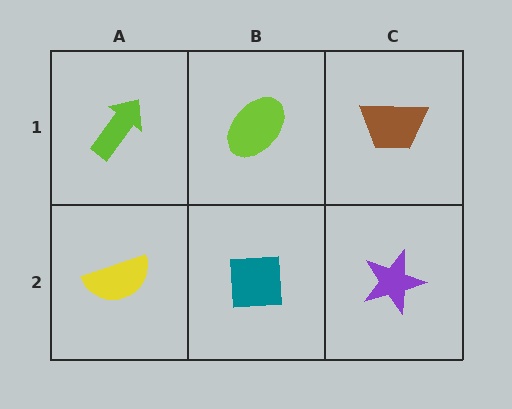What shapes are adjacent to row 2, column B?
A lime ellipse (row 1, column B), a yellow semicircle (row 2, column A), a purple star (row 2, column C).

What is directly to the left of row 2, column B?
A yellow semicircle.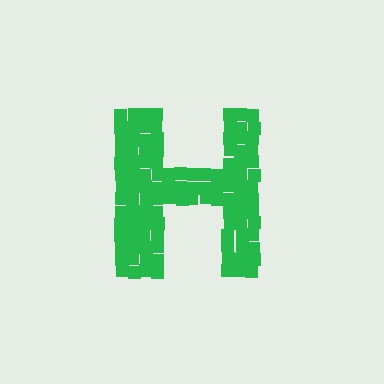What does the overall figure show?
The overall figure shows the letter H.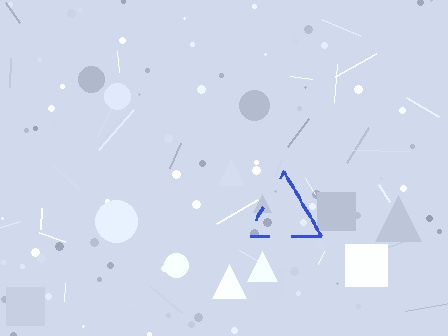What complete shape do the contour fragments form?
The contour fragments form a triangle.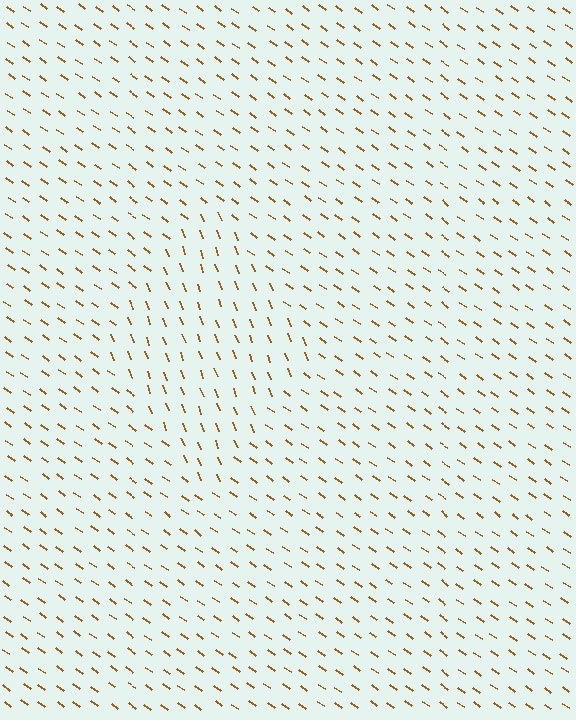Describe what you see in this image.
The image is filled with small brown line segments. A diamond region in the image has lines oriented differently from the surrounding lines, creating a visible texture boundary.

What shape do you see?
I see a diamond.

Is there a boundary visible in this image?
Yes, there is a texture boundary formed by a change in line orientation.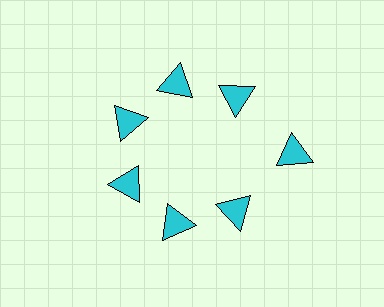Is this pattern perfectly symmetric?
No. The 7 cyan triangles are arranged in a ring, but one element near the 3 o'clock position is pushed outward from the center, breaking the 7-fold rotational symmetry.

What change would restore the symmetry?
The symmetry would be restored by moving it inward, back onto the ring so that all 7 triangles sit at equal angles and equal distance from the center.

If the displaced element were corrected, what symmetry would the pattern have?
It would have 7-fold rotational symmetry — the pattern would map onto itself every 51 degrees.